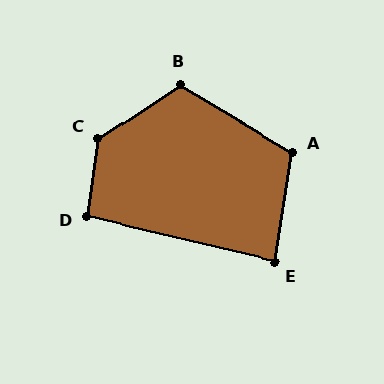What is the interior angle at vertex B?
Approximately 116 degrees (obtuse).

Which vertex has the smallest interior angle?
E, at approximately 86 degrees.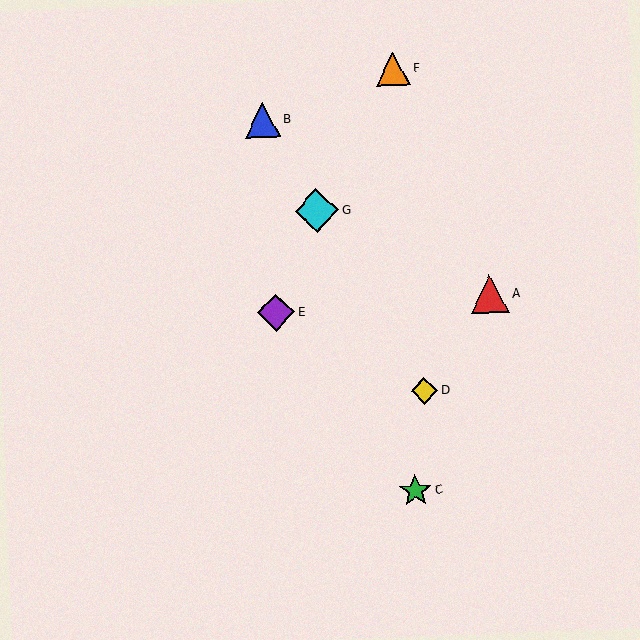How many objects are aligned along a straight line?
3 objects (B, D, G) are aligned along a straight line.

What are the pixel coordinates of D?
Object D is at (424, 391).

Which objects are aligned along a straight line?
Objects B, D, G are aligned along a straight line.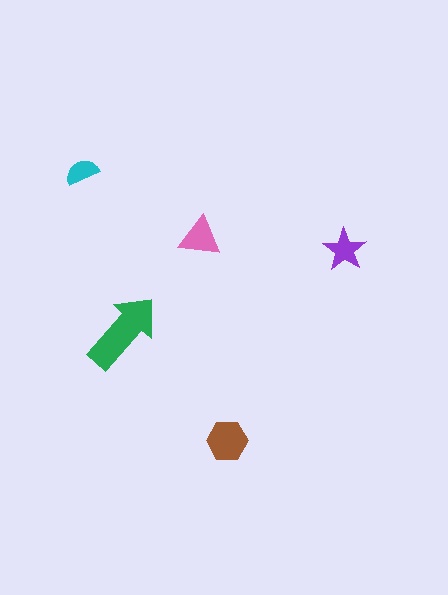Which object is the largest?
The green arrow.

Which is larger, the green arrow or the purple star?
The green arrow.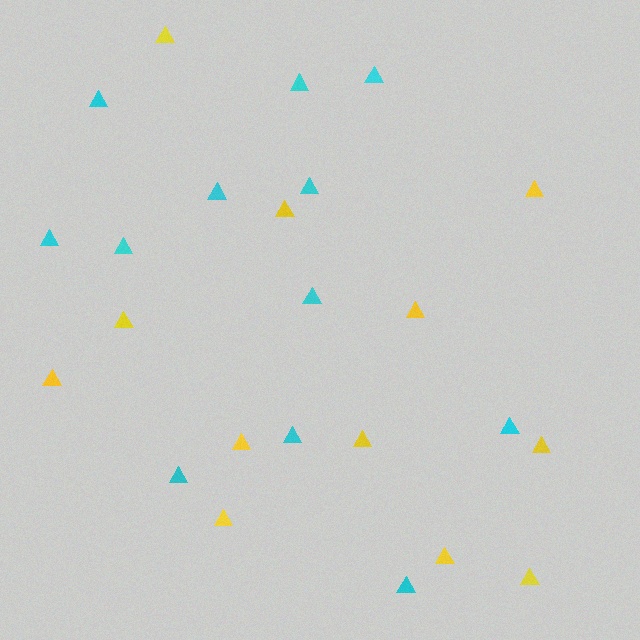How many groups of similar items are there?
There are 2 groups: one group of cyan triangles (12) and one group of yellow triangles (12).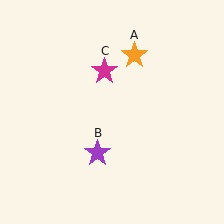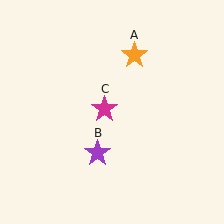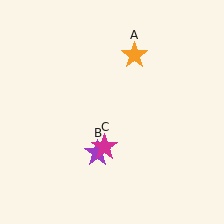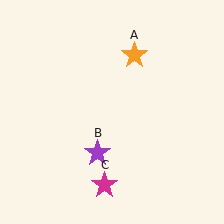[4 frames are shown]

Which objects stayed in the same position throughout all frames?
Orange star (object A) and purple star (object B) remained stationary.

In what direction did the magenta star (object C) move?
The magenta star (object C) moved down.